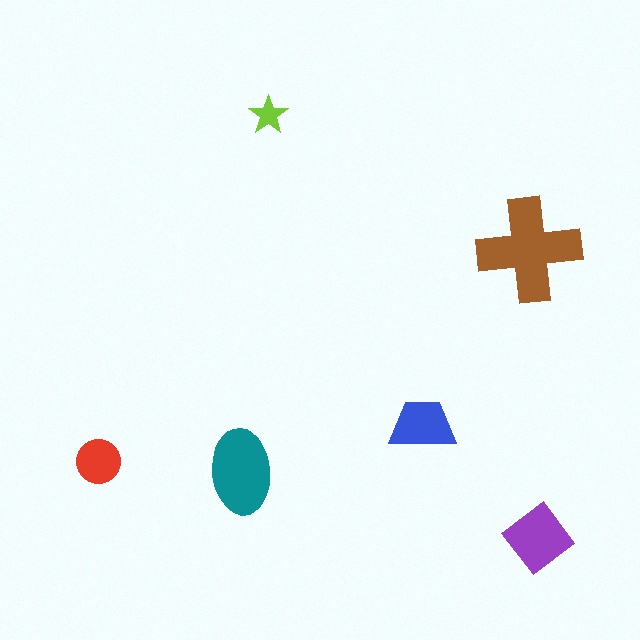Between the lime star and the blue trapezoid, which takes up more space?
The blue trapezoid.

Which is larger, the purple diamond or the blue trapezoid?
The purple diamond.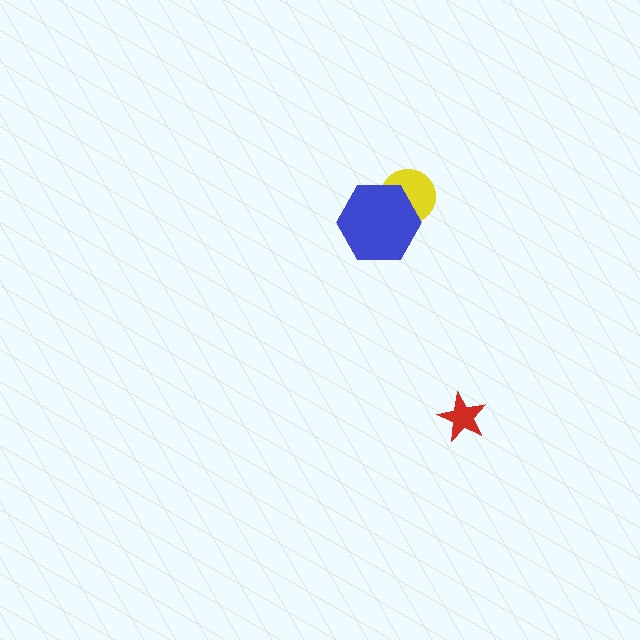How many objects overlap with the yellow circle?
1 object overlaps with the yellow circle.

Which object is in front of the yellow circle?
The blue hexagon is in front of the yellow circle.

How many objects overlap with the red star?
0 objects overlap with the red star.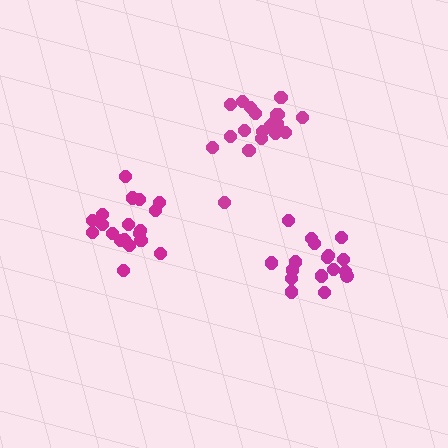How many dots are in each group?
Group 1: 17 dots, Group 2: 19 dots, Group 3: 20 dots (56 total).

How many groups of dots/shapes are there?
There are 3 groups.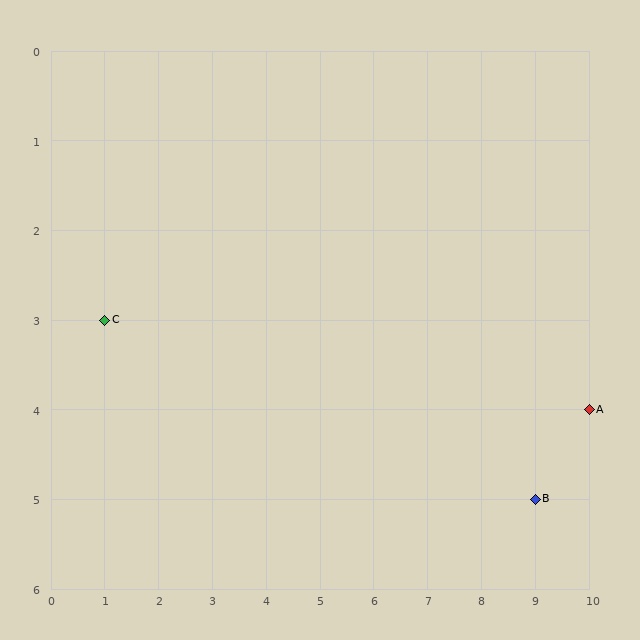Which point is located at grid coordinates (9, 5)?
Point B is at (9, 5).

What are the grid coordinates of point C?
Point C is at grid coordinates (1, 3).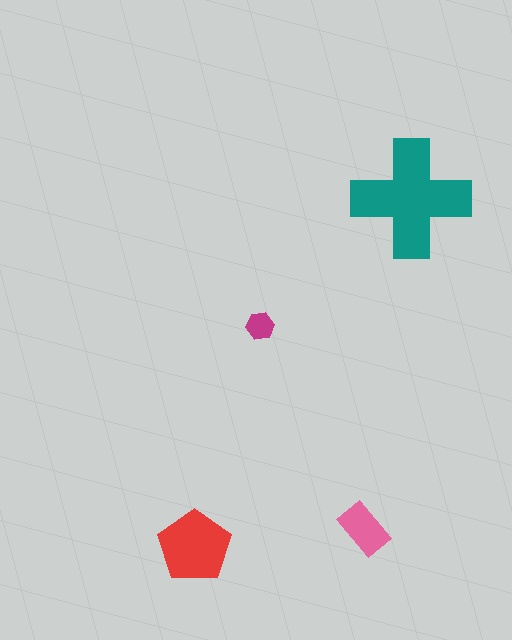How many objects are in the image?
There are 4 objects in the image.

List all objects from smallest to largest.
The magenta hexagon, the pink rectangle, the red pentagon, the teal cross.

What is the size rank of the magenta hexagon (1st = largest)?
4th.